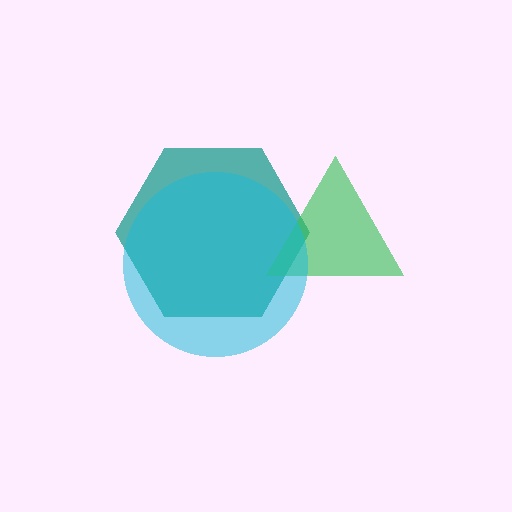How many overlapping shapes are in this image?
There are 3 overlapping shapes in the image.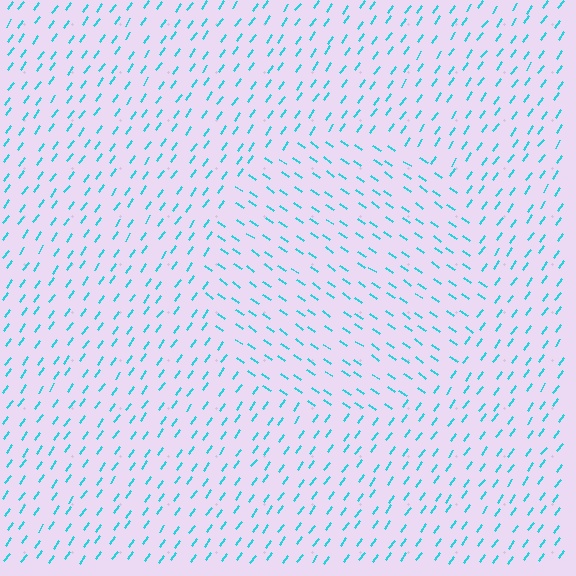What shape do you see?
I see a circle.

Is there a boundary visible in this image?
Yes, there is a texture boundary formed by a change in line orientation.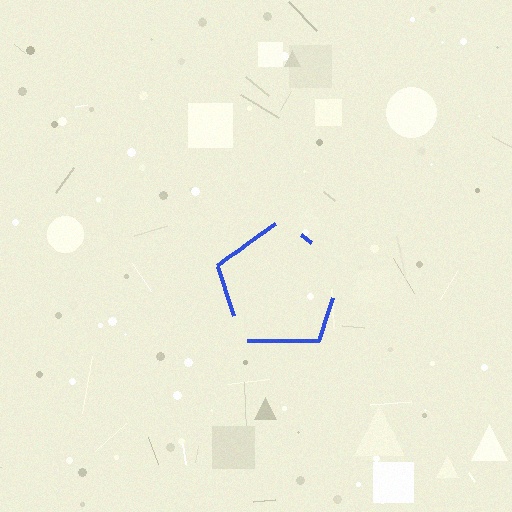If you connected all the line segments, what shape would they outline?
They would outline a pentagon.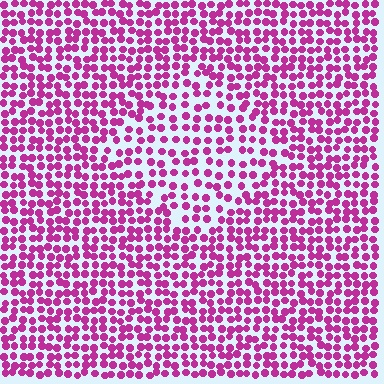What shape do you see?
I see a diamond.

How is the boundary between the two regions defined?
The boundary is defined by a change in element density (approximately 1.6x ratio). All elements are the same color, size, and shape.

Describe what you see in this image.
The image contains small magenta elements arranged at two different densities. A diamond-shaped region is visible where the elements are less densely packed than the surrounding area.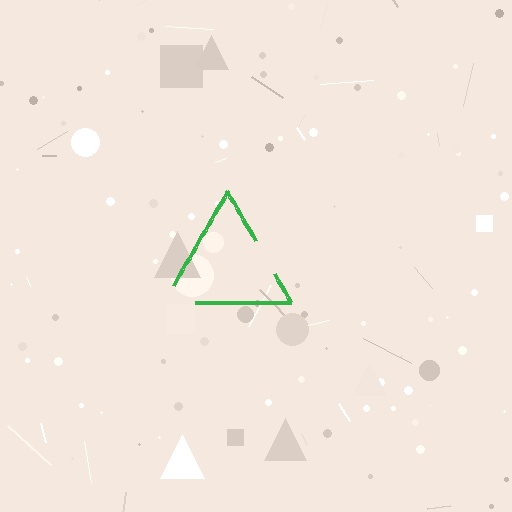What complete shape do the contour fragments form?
The contour fragments form a triangle.